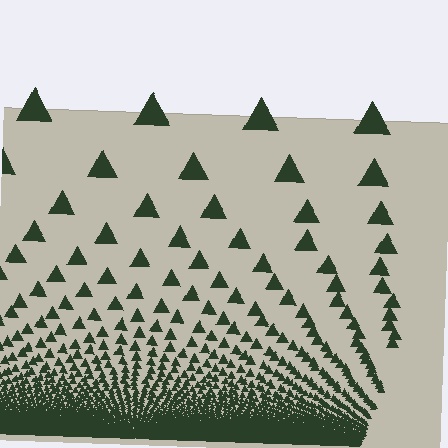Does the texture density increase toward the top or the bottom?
Density increases toward the bottom.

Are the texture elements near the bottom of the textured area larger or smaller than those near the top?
Smaller. The gradient is inverted — elements near the bottom are smaller and denser.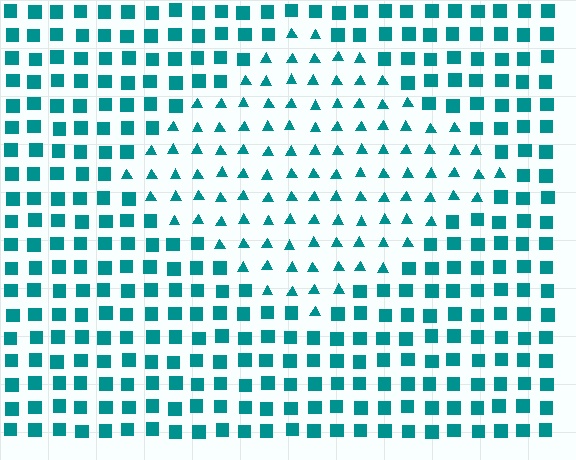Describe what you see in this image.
The image is filled with small teal elements arranged in a uniform grid. A diamond-shaped region contains triangles, while the surrounding area contains squares. The boundary is defined purely by the change in element shape.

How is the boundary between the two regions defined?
The boundary is defined by a change in element shape: triangles inside vs. squares outside. All elements share the same color and spacing.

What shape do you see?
I see a diamond.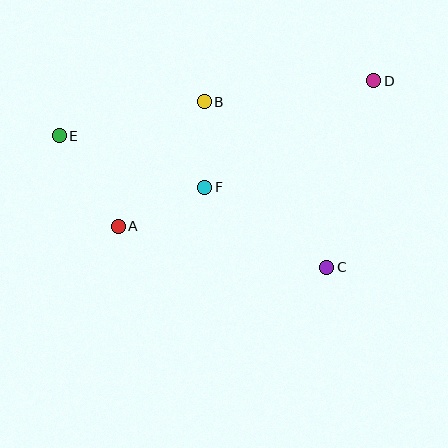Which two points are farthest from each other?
Points D and E are farthest from each other.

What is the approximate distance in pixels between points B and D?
The distance between B and D is approximately 171 pixels.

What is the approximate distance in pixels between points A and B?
The distance between A and B is approximately 151 pixels.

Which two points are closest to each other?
Points B and F are closest to each other.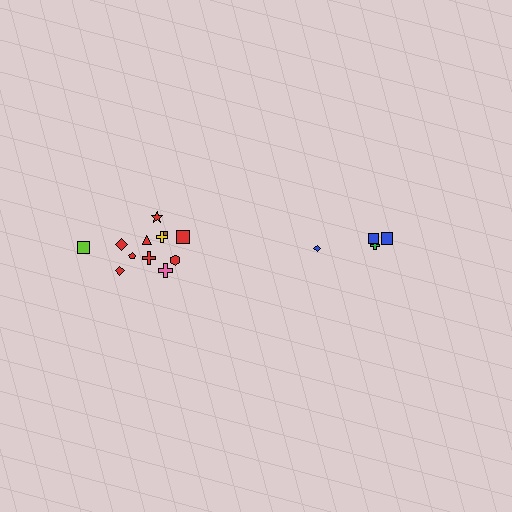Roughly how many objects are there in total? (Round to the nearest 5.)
Roughly 15 objects in total.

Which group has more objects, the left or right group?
The left group.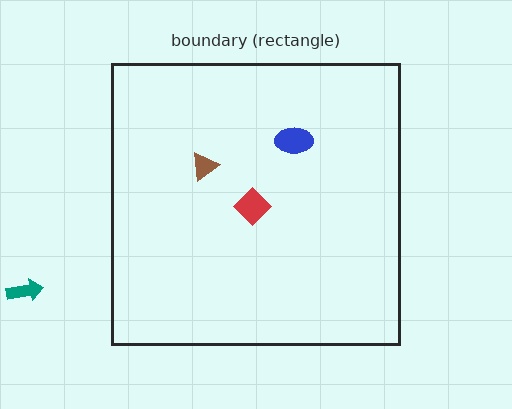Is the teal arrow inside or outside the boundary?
Outside.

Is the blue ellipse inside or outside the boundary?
Inside.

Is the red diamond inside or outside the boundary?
Inside.